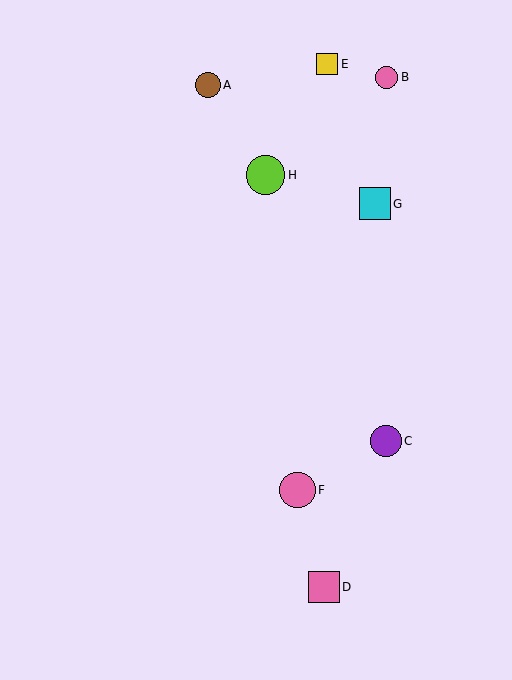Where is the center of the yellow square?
The center of the yellow square is at (327, 64).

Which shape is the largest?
The lime circle (labeled H) is the largest.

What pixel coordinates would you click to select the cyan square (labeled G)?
Click at (375, 204) to select the cyan square G.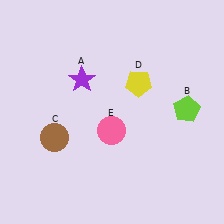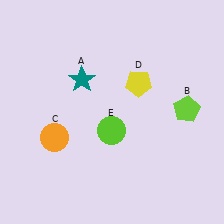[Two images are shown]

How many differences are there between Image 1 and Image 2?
There are 3 differences between the two images.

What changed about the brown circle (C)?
In Image 1, C is brown. In Image 2, it changed to orange.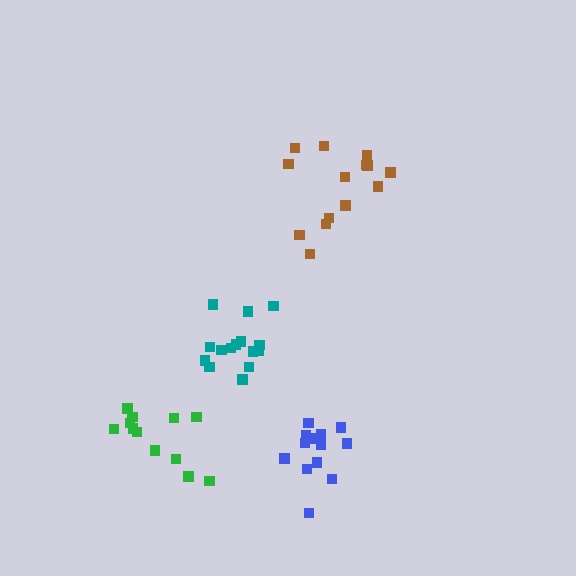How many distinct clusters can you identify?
There are 4 distinct clusters.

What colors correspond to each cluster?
The clusters are colored: teal, brown, green, blue.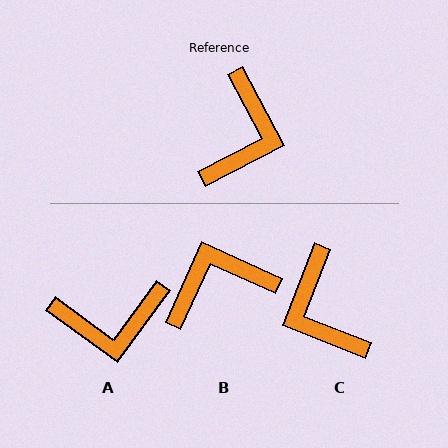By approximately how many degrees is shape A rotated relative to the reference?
Approximately 64 degrees clockwise.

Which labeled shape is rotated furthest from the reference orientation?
C, about 139 degrees away.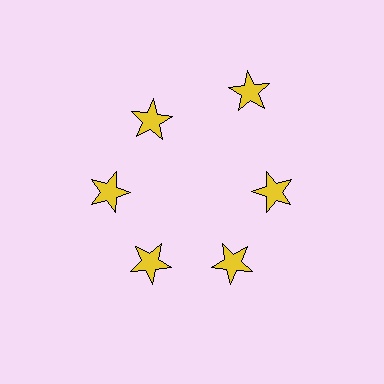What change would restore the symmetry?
The symmetry would be restored by moving it inward, back onto the ring so that all 6 stars sit at equal angles and equal distance from the center.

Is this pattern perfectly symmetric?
No. The 6 yellow stars are arranged in a ring, but one element near the 1 o'clock position is pushed outward from the center, breaking the 6-fold rotational symmetry.